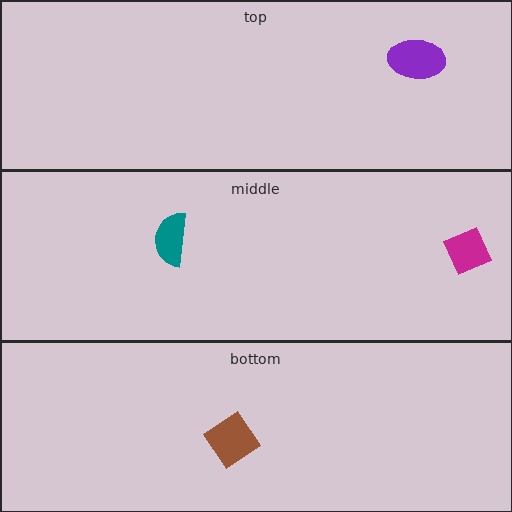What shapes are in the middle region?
The teal semicircle, the magenta square.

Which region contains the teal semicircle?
The middle region.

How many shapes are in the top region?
1.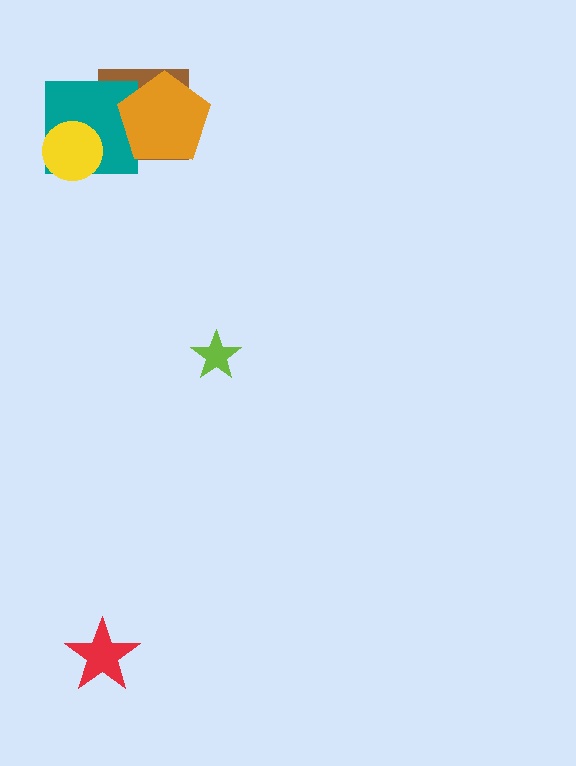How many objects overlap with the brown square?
2 objects overlap with the brown square.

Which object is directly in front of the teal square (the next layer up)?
The orange pentagon is directly in front of the teal square.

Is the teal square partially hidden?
Yes, it is partially covered by another shape.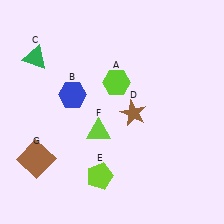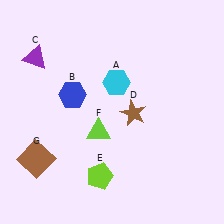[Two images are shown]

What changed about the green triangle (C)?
In Image 1, C is green. In Image 2, it changed to purple.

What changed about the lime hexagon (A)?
In Image 1, A is lime. In Image 2, it changed to cyan.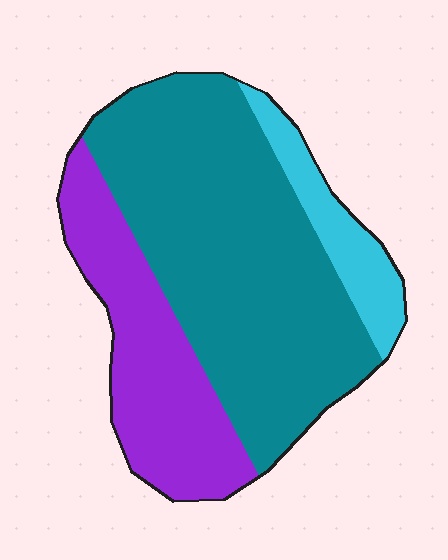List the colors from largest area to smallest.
From largest to smallest: teal, purple, cyan.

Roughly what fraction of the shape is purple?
Purple covers about 30% of the shape.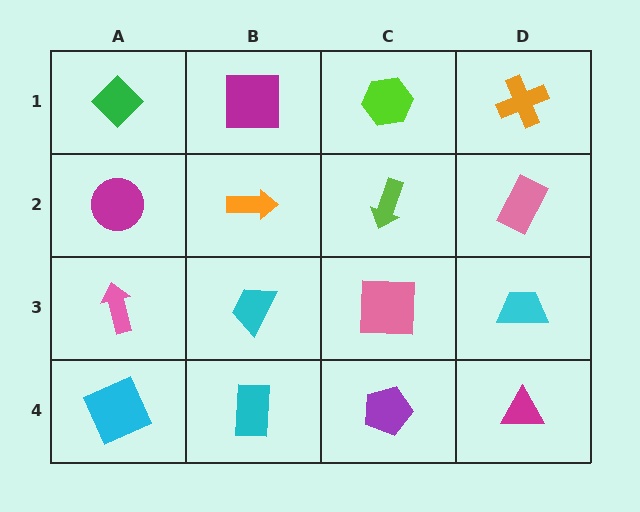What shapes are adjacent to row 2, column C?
A lime hexagon (row 1, column C), a pink square (row 3, column C), an orange arrow (row 2, column B), a pink rectangle (row 2, column D).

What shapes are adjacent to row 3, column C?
A lime arrow (row 2, column C), a purple pentagon (row 4, column C), a cyan trapezoid (row 3, column B), a cyan trapezoid (row 3, column D).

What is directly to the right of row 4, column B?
A purple pentagon.